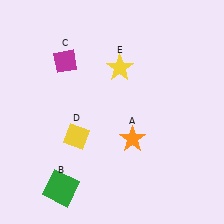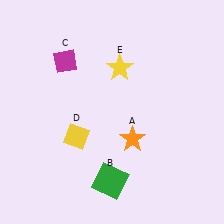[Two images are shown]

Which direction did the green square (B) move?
The green square (B) moved right.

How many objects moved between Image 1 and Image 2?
1 object moved between the two images.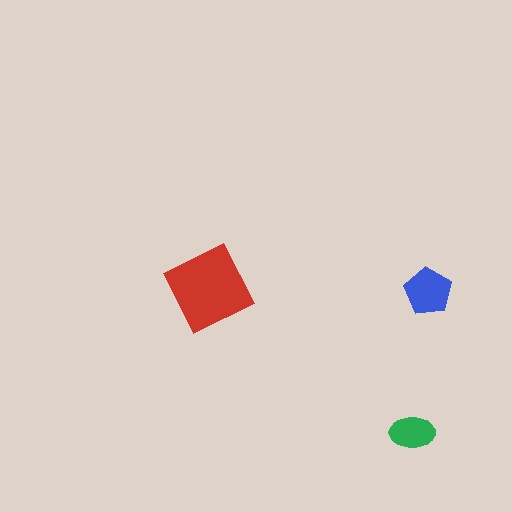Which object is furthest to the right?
The blue pentagon is rightmost.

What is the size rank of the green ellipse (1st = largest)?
3rd.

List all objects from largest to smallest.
The red diamond, the blue pentagon, the green ellipse.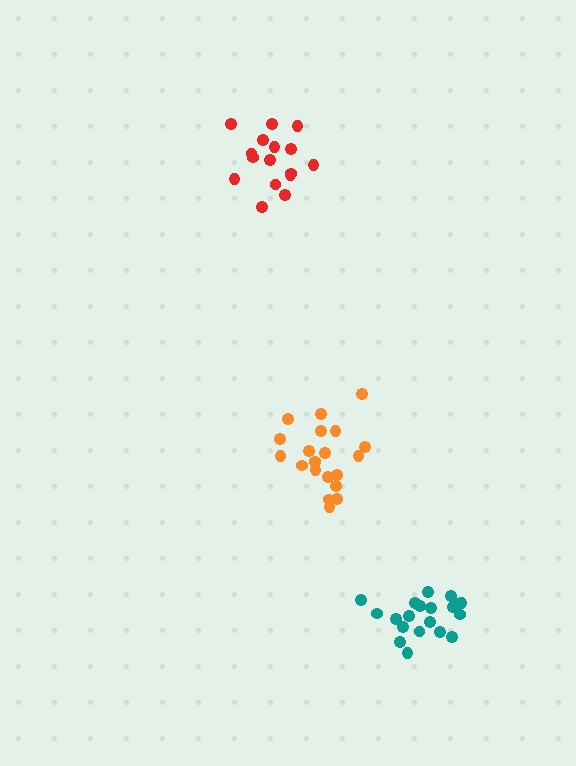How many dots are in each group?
Group 1: 20 dots, Group 2: 16 dots, Group 3: 21 dots (57 total).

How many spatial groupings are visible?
There are 3 spatial groupings.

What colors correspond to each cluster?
The clusters are colored: teal, red, orange.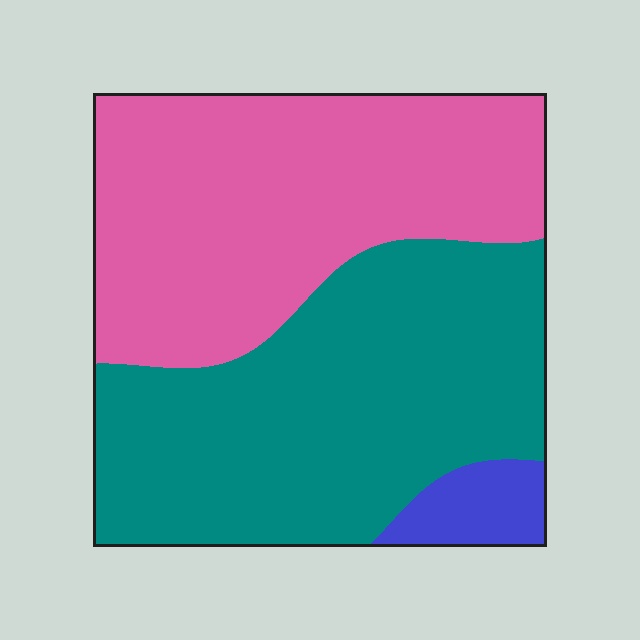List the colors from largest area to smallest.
From largest to smallest: teal, pink, blue.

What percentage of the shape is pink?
Pink covers 45% of the shape.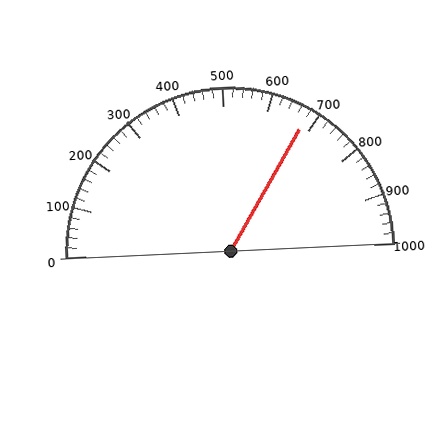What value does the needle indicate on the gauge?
The needle indicates approximately 680.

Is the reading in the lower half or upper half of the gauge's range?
The reading is in the upper half of the range (0 to 1000).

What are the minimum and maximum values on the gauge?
The gauge ranges from 0 to 1000.